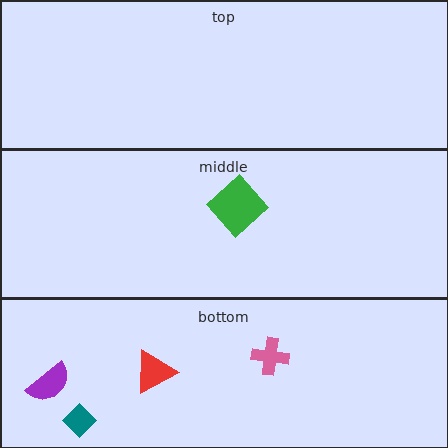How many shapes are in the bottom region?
4.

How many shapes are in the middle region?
1.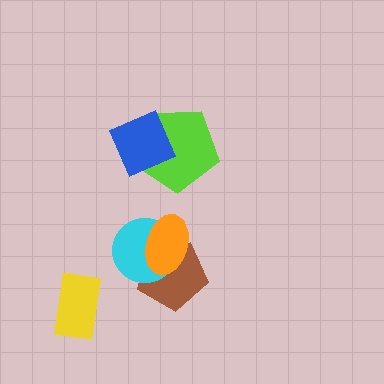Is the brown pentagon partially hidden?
Yes, it is partially covered by another shape.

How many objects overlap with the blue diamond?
1 object overlaps with the blue diamond.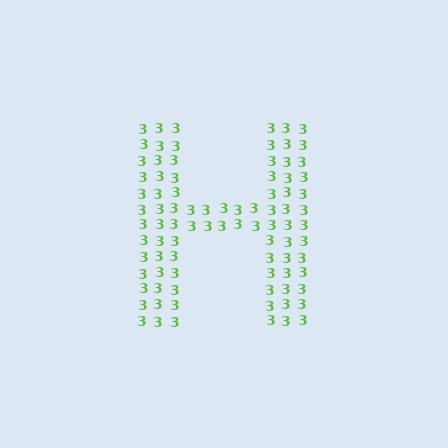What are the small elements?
The small elements are digit 3's.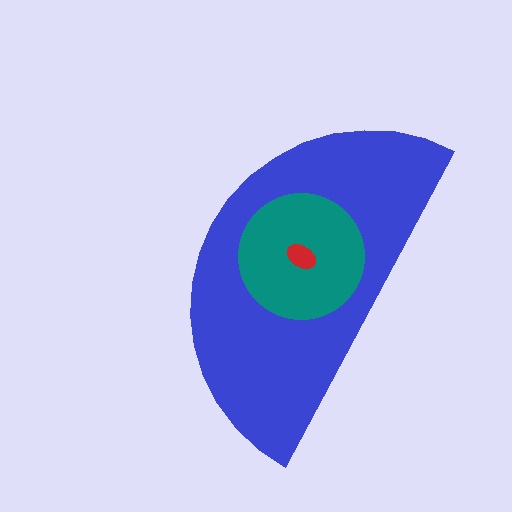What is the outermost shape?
The blue semicircle.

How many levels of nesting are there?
3.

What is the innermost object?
The red ellipse.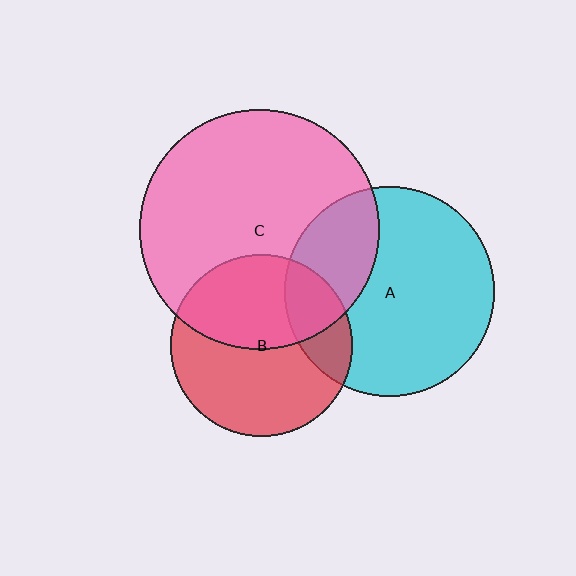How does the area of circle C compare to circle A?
Approximately 1.3 times.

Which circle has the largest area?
Circle C (pink).